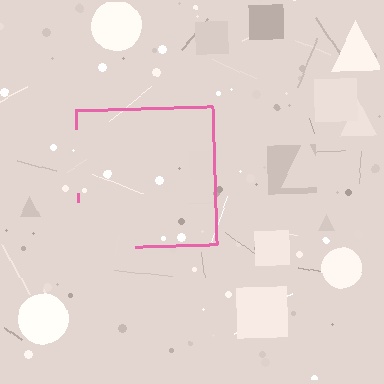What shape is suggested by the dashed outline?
The dashed outline suggests a square.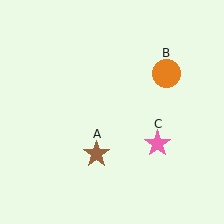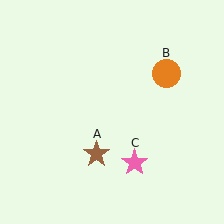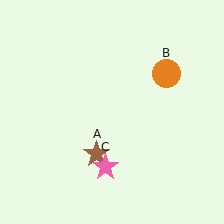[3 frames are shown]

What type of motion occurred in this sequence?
The pink star (object C) rotated clockwise around the center of the scene.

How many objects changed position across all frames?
1 object changed position: pink star (object C).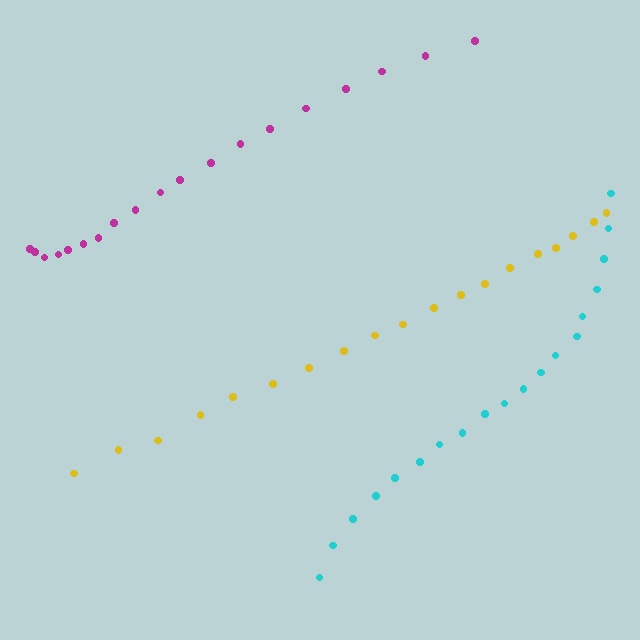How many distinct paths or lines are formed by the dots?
There are 3 distinct paths.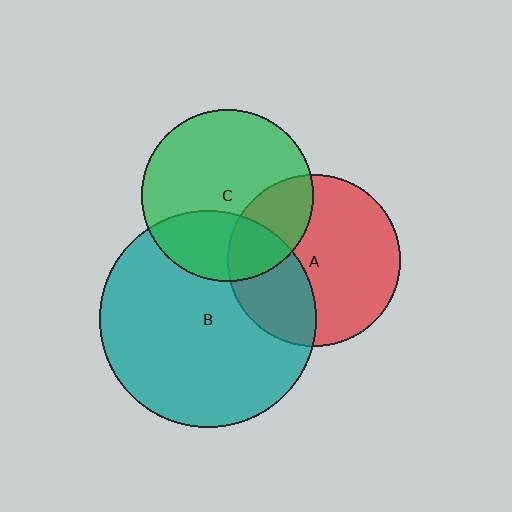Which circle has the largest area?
Circle B (teal).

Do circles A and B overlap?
Yes.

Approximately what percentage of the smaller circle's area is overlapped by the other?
Approximately 35%.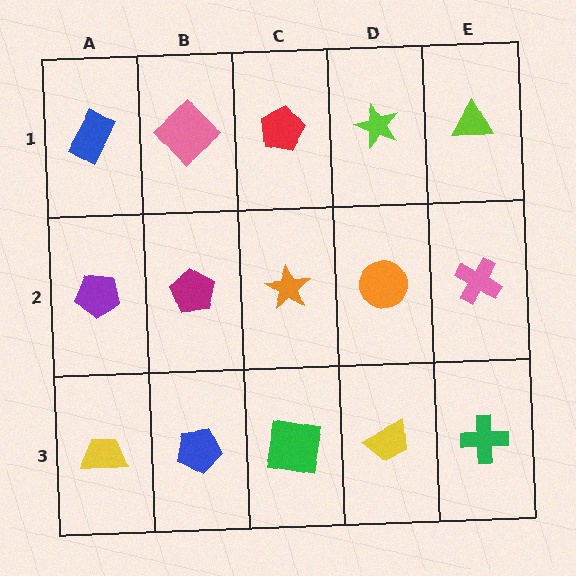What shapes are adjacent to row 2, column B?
A pink diamond (row 1, column B), a blue pentagon (row 3, column B), a purple pentagon (row 2, column A), an orange star (row 2, column C).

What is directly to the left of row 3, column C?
A blue pentagon.